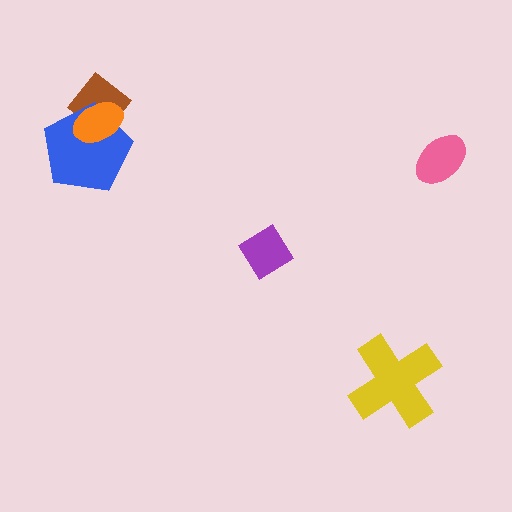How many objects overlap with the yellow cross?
0 objects overlap with the yellow cross.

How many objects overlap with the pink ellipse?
0 objects overlap with the pink ellipse.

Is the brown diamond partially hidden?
Yes, it is partially covered by another shape.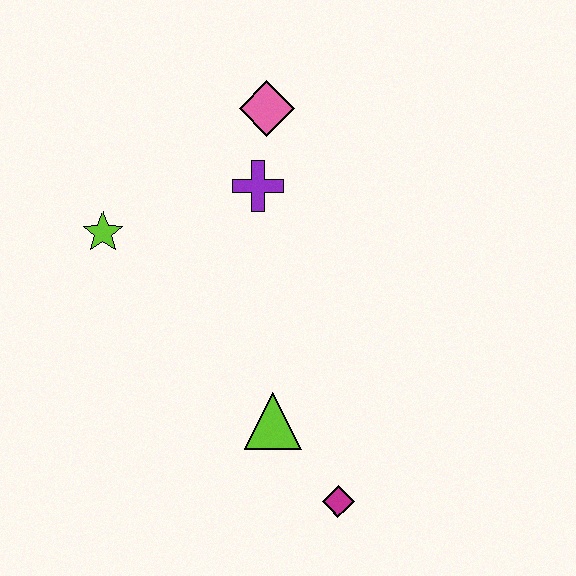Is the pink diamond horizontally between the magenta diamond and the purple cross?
Yes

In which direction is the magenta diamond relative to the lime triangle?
The magenta diamond is below the lime triangle.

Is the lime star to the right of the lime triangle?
No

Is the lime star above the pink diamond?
No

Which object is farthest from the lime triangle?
The pink diamond is farthest from the lime triangle.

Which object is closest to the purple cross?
The pink diamond is closest to the purple cross.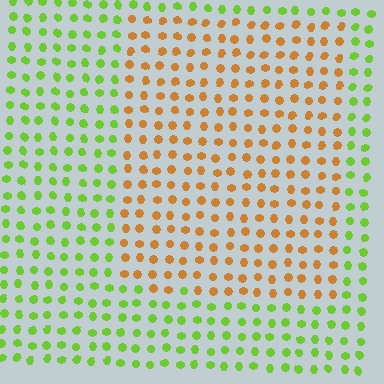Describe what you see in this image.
The image is filled with small lime elements in a uniform arrangement. A rectangle-shaped region is visible where the elements are tinted to a slightly different hue, forming a subtle color boundary.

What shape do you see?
I see a rectangle.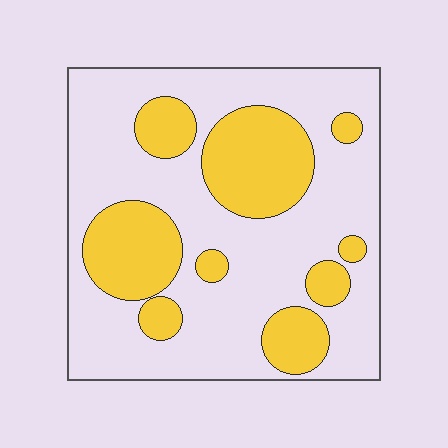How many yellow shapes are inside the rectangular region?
9.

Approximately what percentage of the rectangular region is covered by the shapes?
Approximately 30%.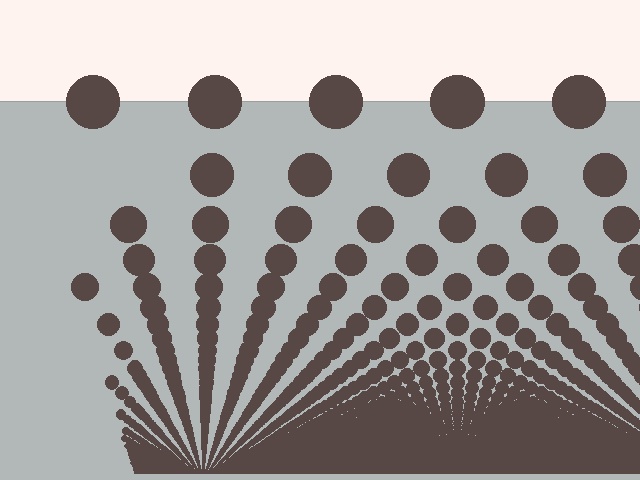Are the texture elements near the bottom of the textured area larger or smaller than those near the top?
Smaller. The gradient is inverted — elements near the bottom are smaller and denser.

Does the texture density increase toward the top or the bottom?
Density increases toward the bottom.